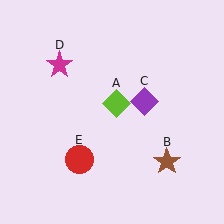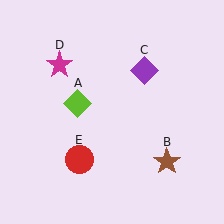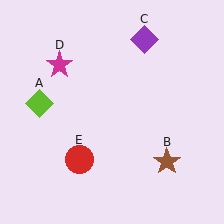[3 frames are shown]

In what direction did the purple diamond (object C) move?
The purple diamond (object C) moved up.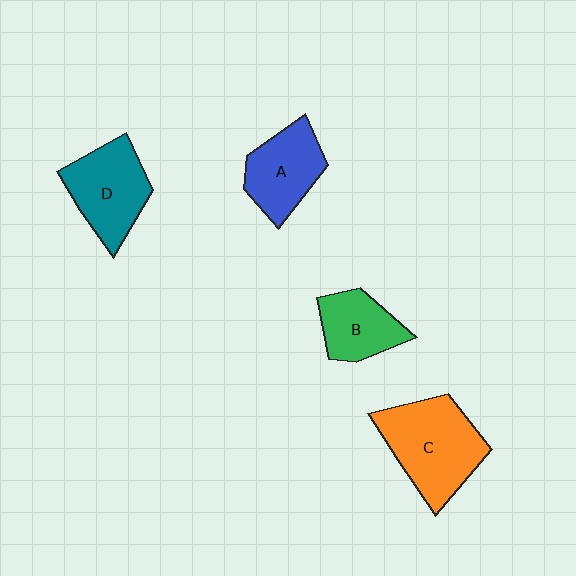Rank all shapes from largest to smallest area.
From largest to smallest: C (orange), D (teal), A (blue), B (green).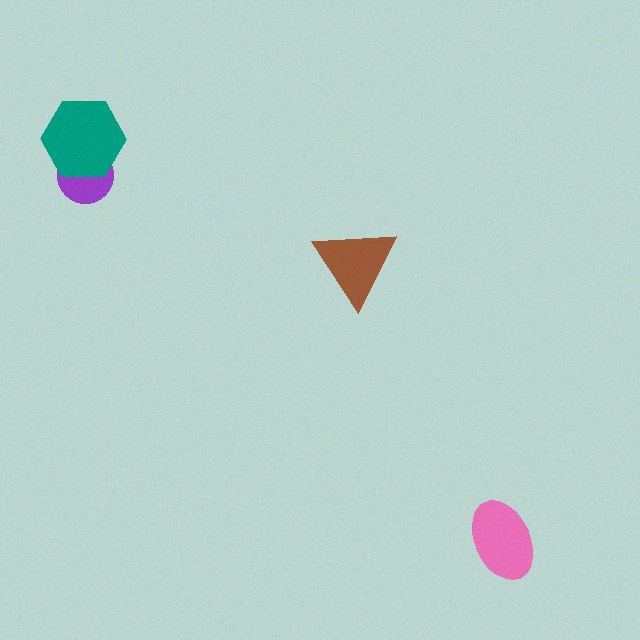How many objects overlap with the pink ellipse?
0 objects overlap with the pink ellipse.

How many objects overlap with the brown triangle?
0 objects overlap with the brown triangle.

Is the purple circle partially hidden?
Yes, it is partially covered by another shape.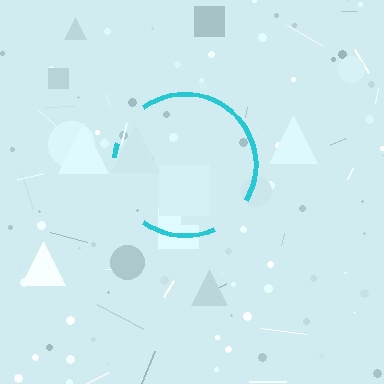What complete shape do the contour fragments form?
The contour fragments form a circle.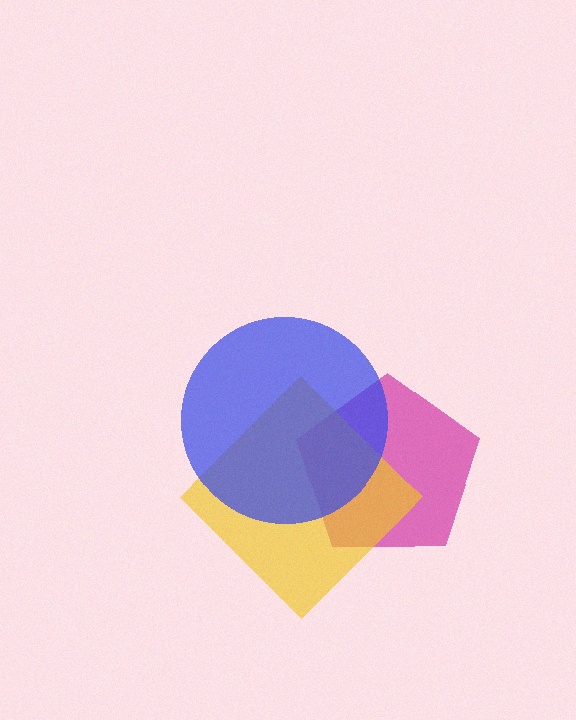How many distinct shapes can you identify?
There are 3 distinct shapes: a magenta pentagon, a yellow diamond, a blue circle.